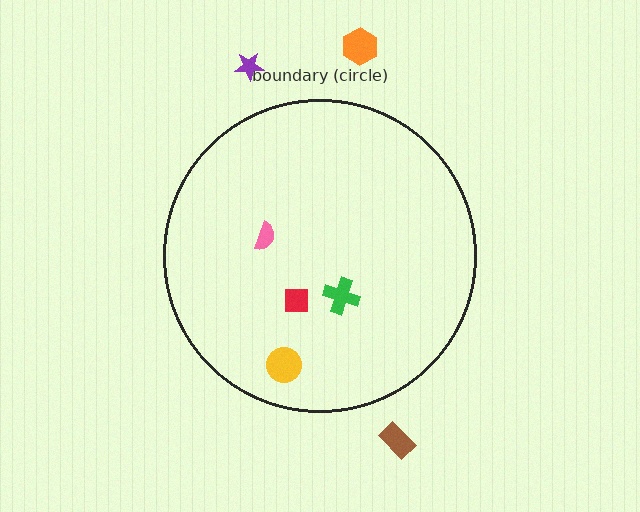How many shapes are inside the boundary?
4 inside, 3 outside.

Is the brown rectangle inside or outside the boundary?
Outside.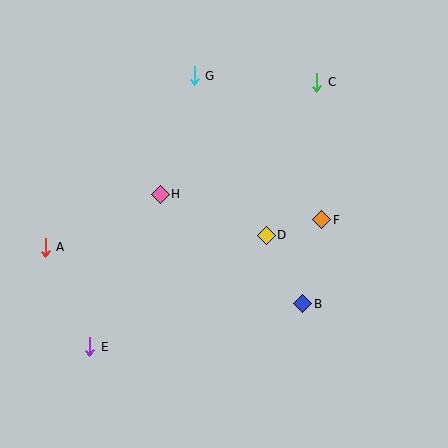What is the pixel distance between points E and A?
The distance between E and A is 109 pixels.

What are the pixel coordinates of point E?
Point E is at (90, 347).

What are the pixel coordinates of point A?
Point A is at (45, 247).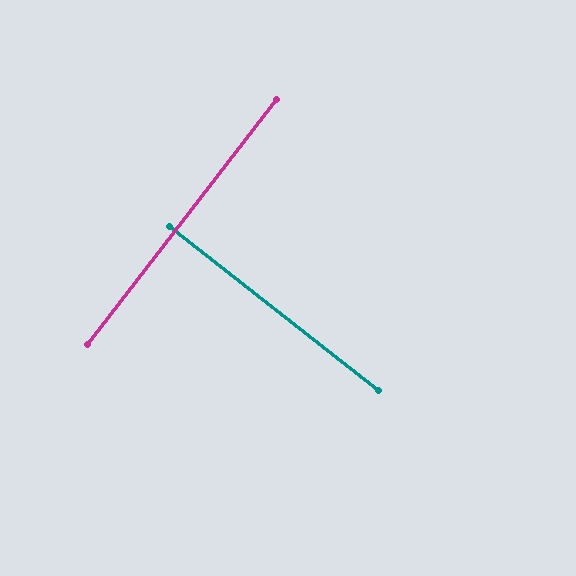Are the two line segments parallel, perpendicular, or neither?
Perpendicular — they meet at approximately 89°.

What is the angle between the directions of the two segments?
Approximately 89 degrees.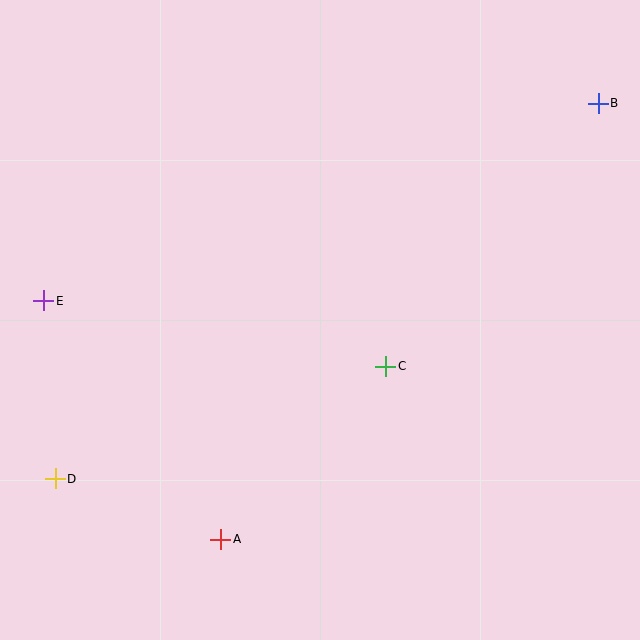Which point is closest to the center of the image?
Point C at (386, 366) is closest to the center.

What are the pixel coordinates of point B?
Point B is at (598, 103).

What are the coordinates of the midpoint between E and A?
The midpoint between E and A is at (132, 420).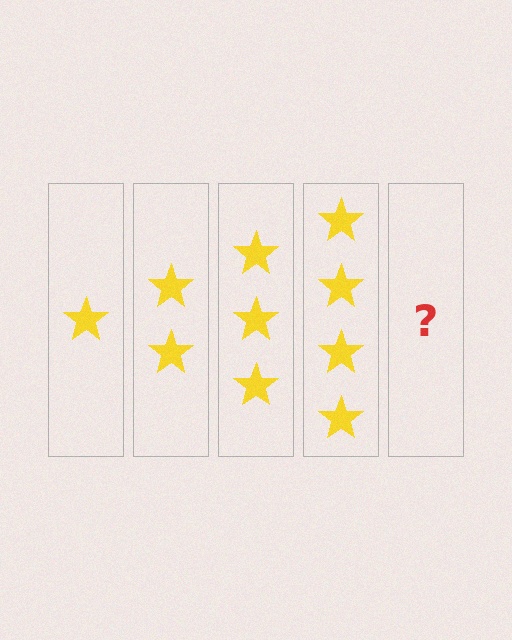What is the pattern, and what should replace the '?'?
The pattern is that each step adds one more star. The '?' should be 5 stars.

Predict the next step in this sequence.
The next step is 5 stars.